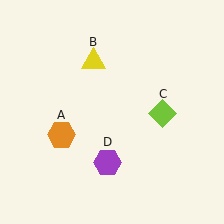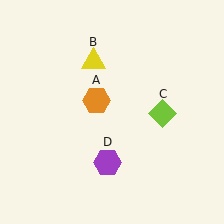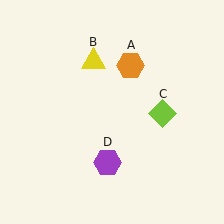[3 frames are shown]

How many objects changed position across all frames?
1 object changed position: orange hexagon (object A).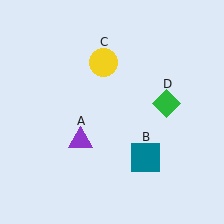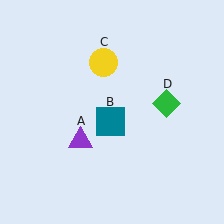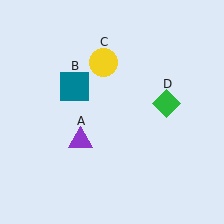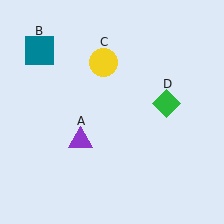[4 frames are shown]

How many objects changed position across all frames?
1 object changed position: teal square (object B).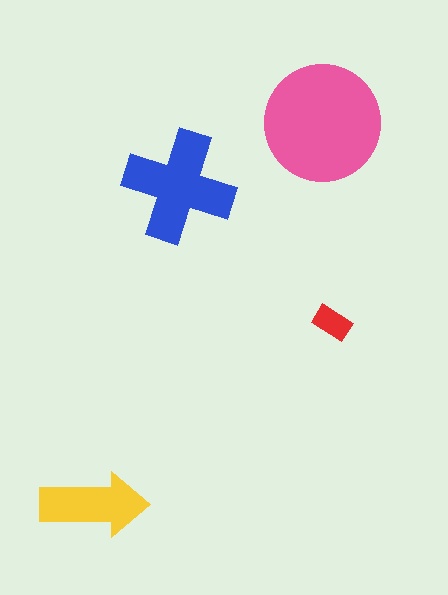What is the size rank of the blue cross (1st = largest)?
2nd.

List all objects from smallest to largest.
The red rectangle, the yellow arrow, the blue cross, the pink circle.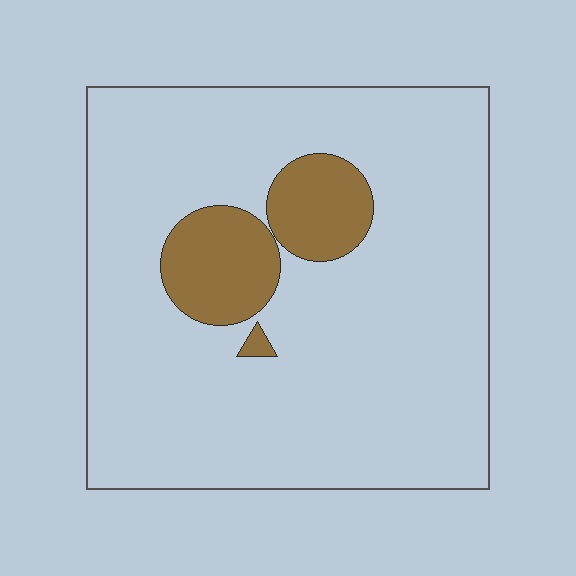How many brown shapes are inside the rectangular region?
3.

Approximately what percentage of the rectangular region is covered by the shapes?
Approximately 15%.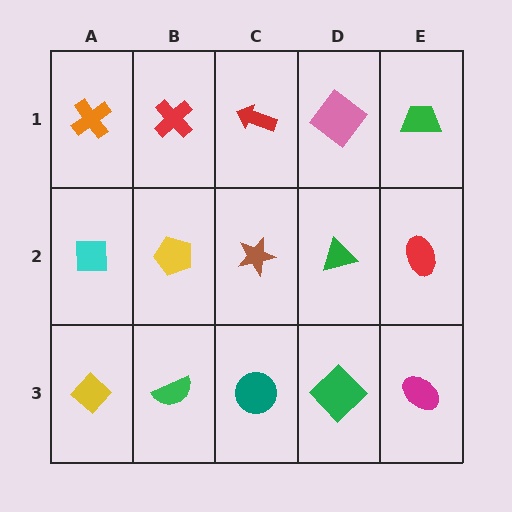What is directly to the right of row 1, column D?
A green trapezoid.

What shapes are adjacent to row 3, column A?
A cyan square (row 2, column A), a green semicircle (row 3, column B).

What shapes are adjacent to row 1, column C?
A brown star (row 2, column C), a red cross (row 1, column B), a pink diamond (row 1, column D).